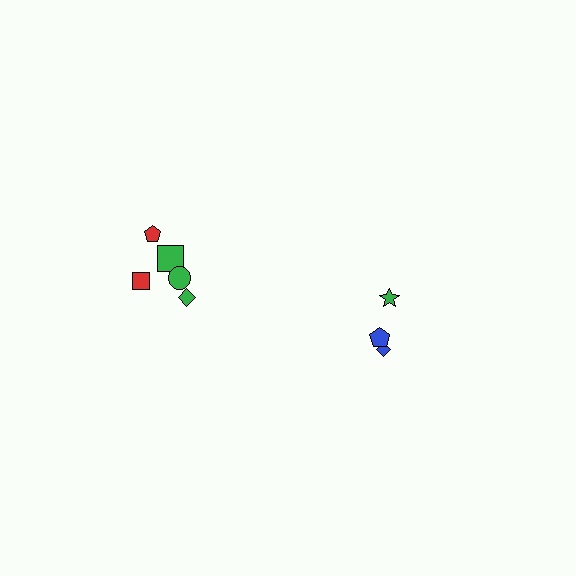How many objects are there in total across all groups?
There are 8 objects.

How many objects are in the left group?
There are 5 objects.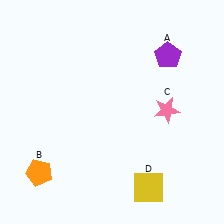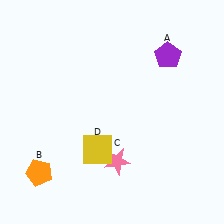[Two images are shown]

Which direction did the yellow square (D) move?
The yellow square (D) moved left.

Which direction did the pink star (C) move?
The pink star (C) moved down.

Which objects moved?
The objects that moved are: the pink star (C), the yellow square (D).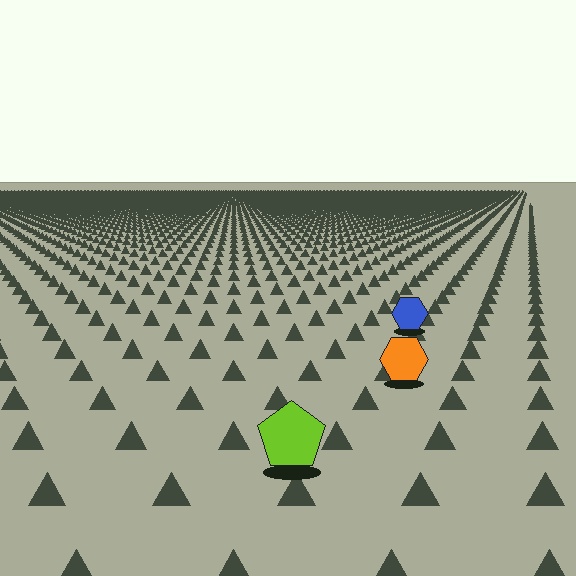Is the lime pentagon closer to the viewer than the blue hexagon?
Yes. The lime pentagon is closer — you can tell from the texture gradient: the ground texture is coarser near it.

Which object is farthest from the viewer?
The blue hexagon is farthest from the viewer. It appears smaller and the ground texture around it is denser.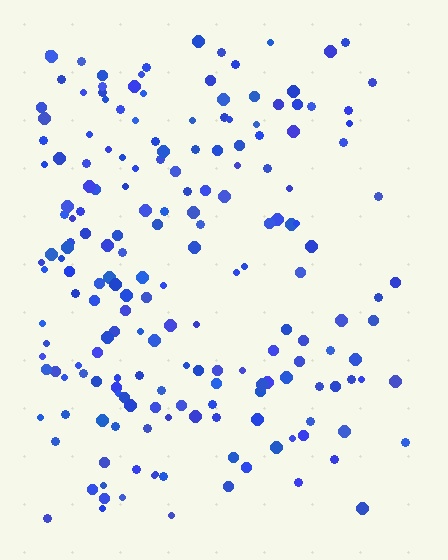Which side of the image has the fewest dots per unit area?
The right.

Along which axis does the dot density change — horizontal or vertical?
Horizontal.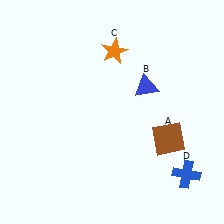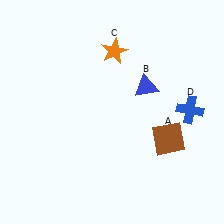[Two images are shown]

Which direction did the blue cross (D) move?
The blue cross (D) moved up.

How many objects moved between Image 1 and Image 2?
1 object moved between the two images.